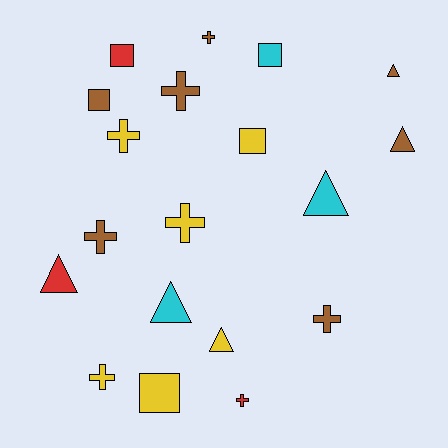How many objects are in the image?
There are 19 objects.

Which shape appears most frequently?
Cross, with 8 objects.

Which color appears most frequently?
Brown, with 7 objects.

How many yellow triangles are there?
There is 1 yellow triangle.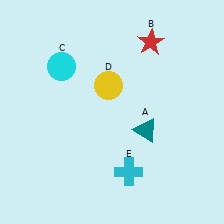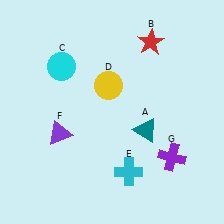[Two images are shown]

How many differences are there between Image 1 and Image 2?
There are 2 differences between the two images.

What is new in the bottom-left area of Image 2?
A purple triangle (F) was added in the bottom-left area of Image 2.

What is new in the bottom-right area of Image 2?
A purple cross (G) was added in the bottom-right area of Image 2.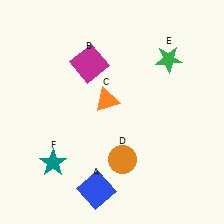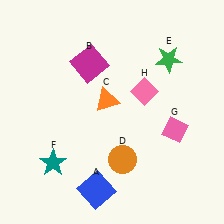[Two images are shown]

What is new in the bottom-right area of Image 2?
A pink diamond (G) was added in the bottom-right area of Image 2.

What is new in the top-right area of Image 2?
A pink diamond (H) was added in the top-right area of Image 2.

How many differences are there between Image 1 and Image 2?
There are 2 differences between the two images.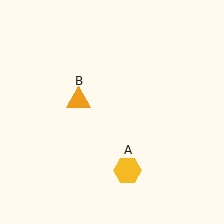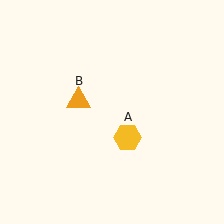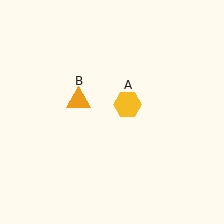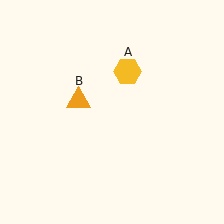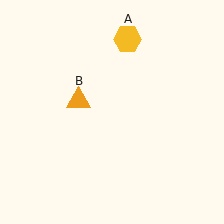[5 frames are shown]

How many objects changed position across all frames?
1 object changed position: yellow hexagon (object A).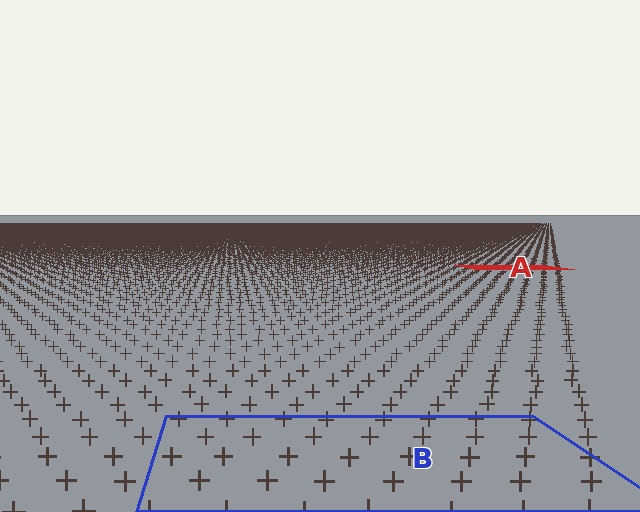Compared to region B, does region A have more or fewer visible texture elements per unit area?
Region A has more texture elements per unit area — they are packed more densely because it is farther away.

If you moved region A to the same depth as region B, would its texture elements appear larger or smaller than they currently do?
They would appear larger. At a closer depth, the same texture elements are projected at a bigger on-screen size.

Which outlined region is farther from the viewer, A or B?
Region A is farther from the viewer — the texture elements inside it appear smaller and more densely packed.